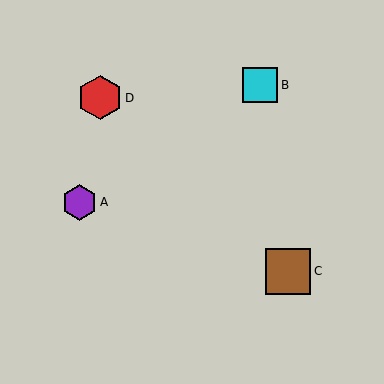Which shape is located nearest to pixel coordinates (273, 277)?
The brown square (labeled C) at (288, 271) is nearest to that location.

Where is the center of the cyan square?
The center of the cyan square is at (260, 85).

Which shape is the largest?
The brown square (labeled C) is the largest.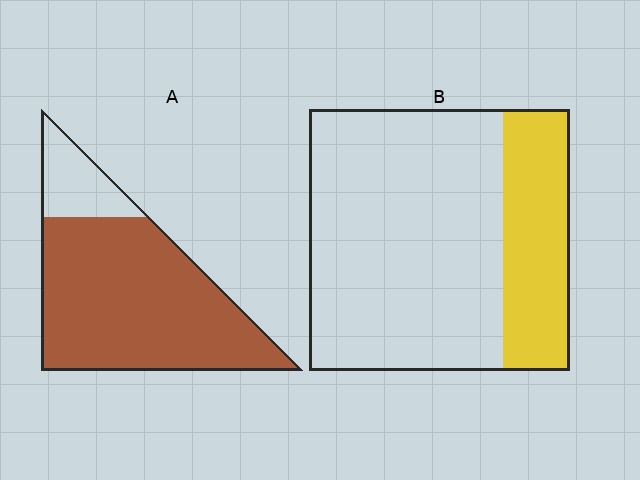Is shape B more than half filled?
No.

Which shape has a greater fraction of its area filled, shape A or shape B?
Shape A.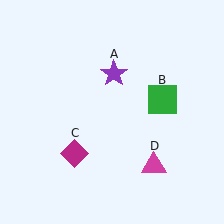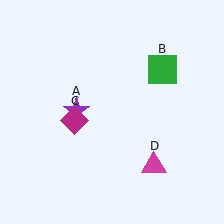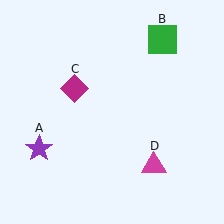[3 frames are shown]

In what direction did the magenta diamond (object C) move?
The magenta diamond (object C) moved up.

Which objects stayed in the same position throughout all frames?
Magenta triangle (object D) remained stationary.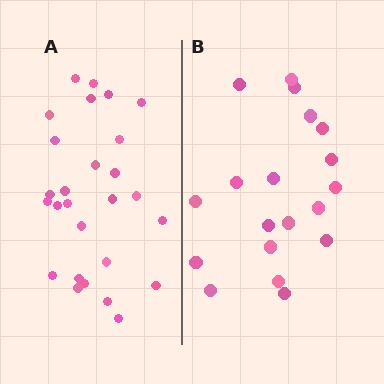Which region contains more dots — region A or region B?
Region A (the left region) has more dots.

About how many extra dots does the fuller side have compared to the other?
Region A has roughly 8 or so more dots than region B.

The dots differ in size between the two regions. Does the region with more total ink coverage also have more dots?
No. Region B has more total ink coverage because its dots are larger, but region A actually contains more individual dots. Total area can be misleading — the number of items is what matters here.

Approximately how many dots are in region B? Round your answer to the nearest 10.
About 20 dots. (The exact count is 19, which rounds to 20.)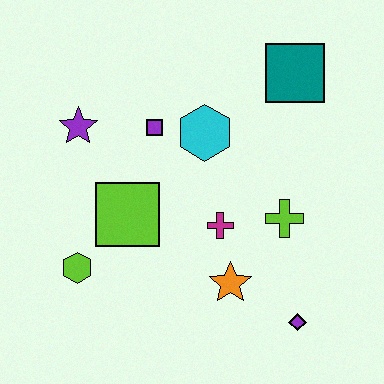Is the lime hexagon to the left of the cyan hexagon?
Yes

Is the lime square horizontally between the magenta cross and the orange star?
No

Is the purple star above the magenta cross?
Yes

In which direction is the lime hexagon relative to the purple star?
The lime hexagon is below the purple star.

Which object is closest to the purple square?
The cyan hexagon is closest to the purple square.